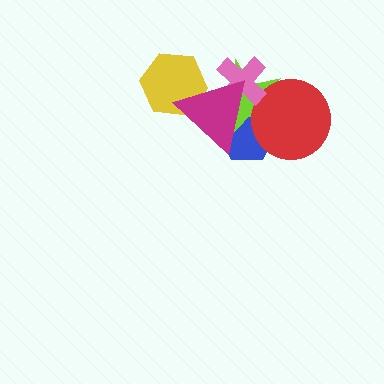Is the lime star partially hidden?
Yes, it is partially covered by another shape.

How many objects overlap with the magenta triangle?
4 objects overlap with the magenta triangle.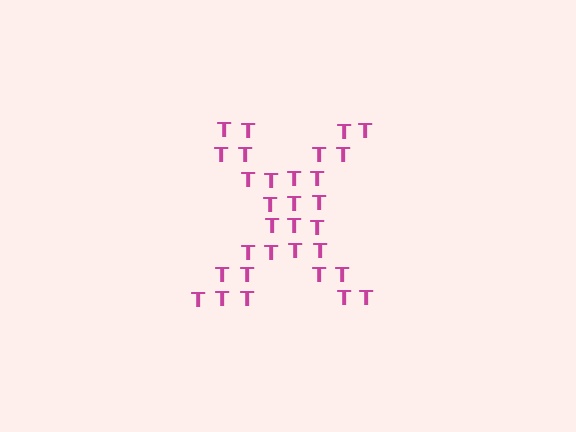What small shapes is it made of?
It is made of small letter T's.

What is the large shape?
The large shape is the letter X.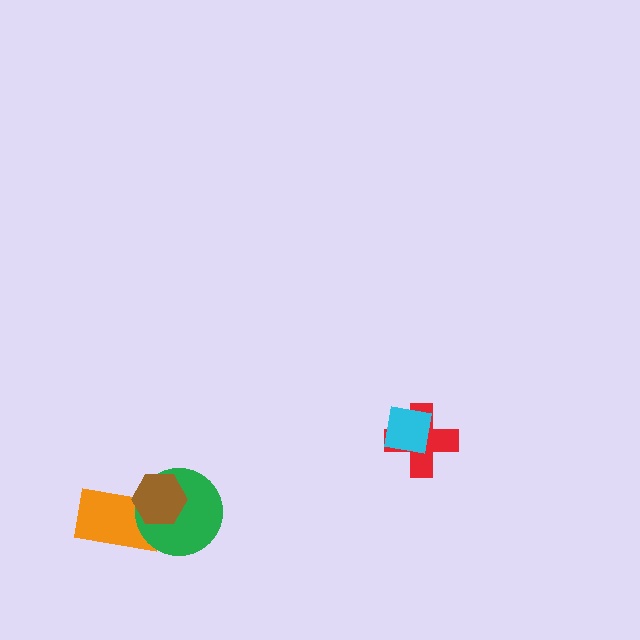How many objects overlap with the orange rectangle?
2 objects overlap with the orange rectangle.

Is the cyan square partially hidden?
No, no other shape covers it.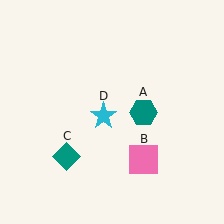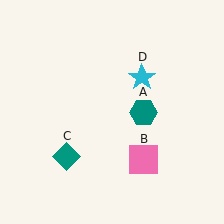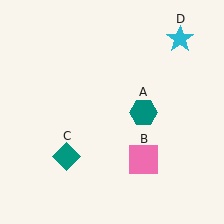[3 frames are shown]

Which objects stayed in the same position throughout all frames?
Teal hexagon (object A) and pink square (object B) and teal diamond (object C) remained stationary.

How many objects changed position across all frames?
1 object changed position: cyan star (object D).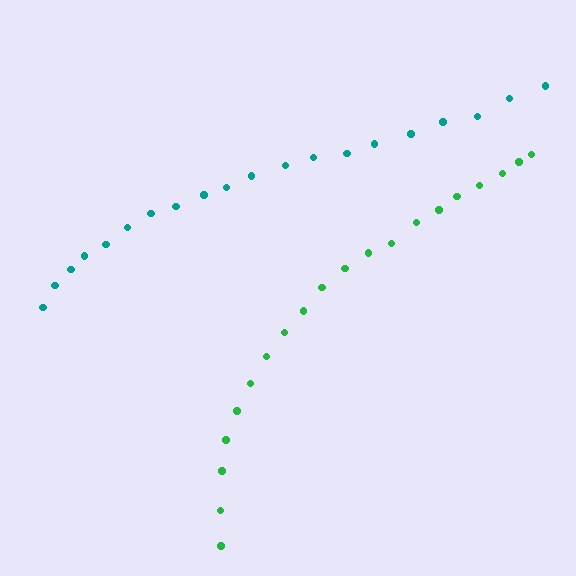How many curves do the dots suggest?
There are 2 distinct paths.